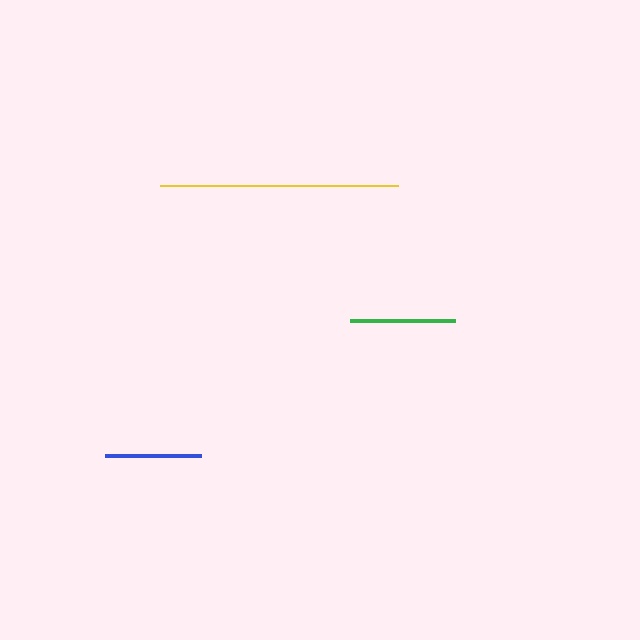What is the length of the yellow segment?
The yellow segment is approximately 238 pixels long.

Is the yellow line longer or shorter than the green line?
The yellow line is longer than the green line.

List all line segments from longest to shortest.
From longest to shortest: yellow, green, blue.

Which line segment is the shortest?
The blue line is the shortest at approximately 96 pixels.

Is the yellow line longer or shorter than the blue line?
The yellow line is longer than the blue line.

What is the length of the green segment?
The green segment is approximately 105 pixels long.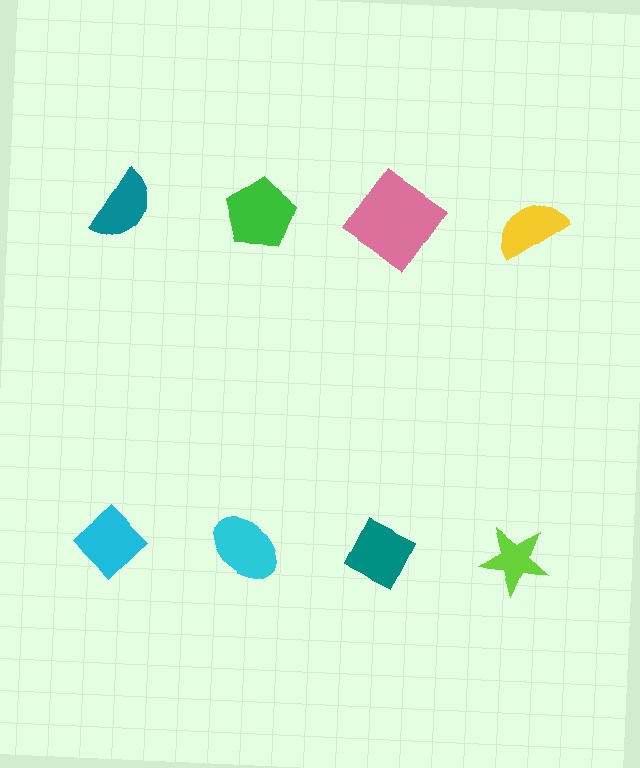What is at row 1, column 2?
A green pentagon.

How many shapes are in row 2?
4 shapes.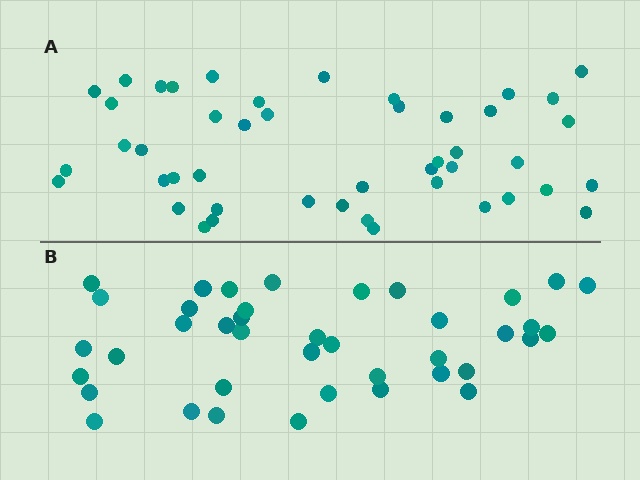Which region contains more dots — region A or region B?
Region A (the top region) has more dots.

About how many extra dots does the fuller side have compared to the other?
Region A has about 6 more dots than region B.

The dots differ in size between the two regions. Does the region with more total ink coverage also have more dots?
No. Region B has more total ink coverage because its dots are larger, but region A actually contains more individual dots. Total area can be misleading — the number of items is what matters here.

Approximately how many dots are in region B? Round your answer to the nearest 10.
About 40 dots.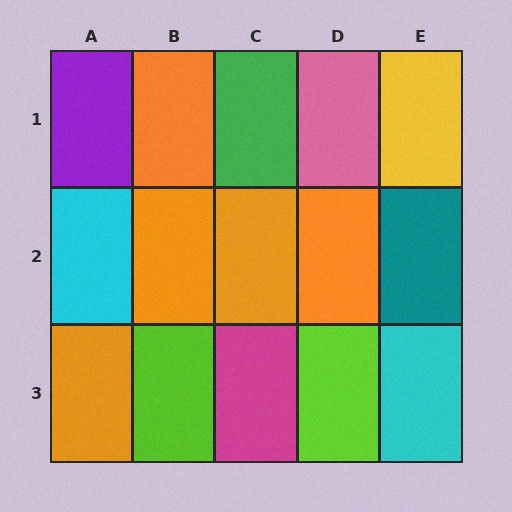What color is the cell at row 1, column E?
Yellow.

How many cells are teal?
1 cell is teal.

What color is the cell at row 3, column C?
Magenta.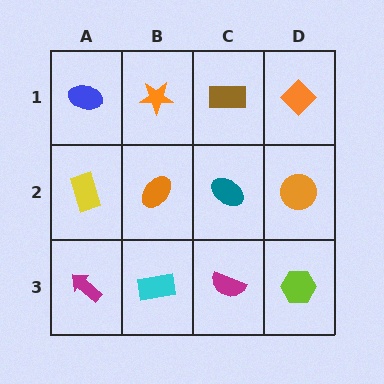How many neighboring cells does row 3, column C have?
3.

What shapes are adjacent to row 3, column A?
A yellow rectangle (row 2, column A), a cyan rectangle (row 3, column B).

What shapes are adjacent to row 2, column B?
An orange star (row 1, column B), a cyan rectangle (row 3, column B), a yellow rectangle (row 2, column A), a teal ellipse (row 2, column C).